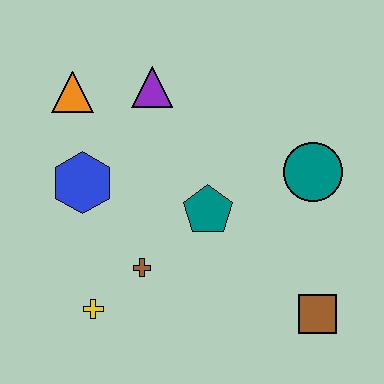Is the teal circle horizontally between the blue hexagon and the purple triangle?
No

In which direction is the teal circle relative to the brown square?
The teal circle is above the brown square.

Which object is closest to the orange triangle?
The purple triangle is closest to the orange triangle.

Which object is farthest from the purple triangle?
The brown square is farthest from the purple triangle.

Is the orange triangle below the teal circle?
No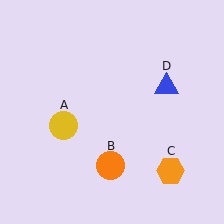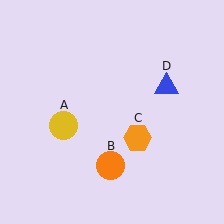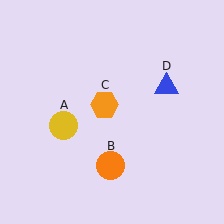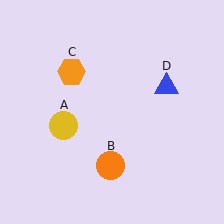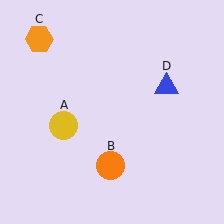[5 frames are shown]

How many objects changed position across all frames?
1 object changed position: orange hexagon (object C).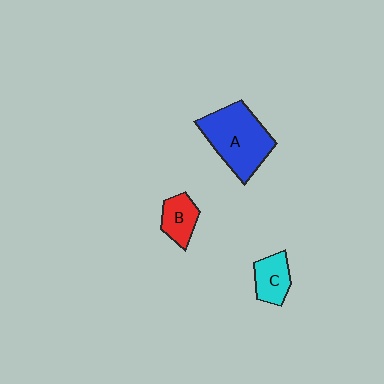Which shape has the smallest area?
Shape B (red).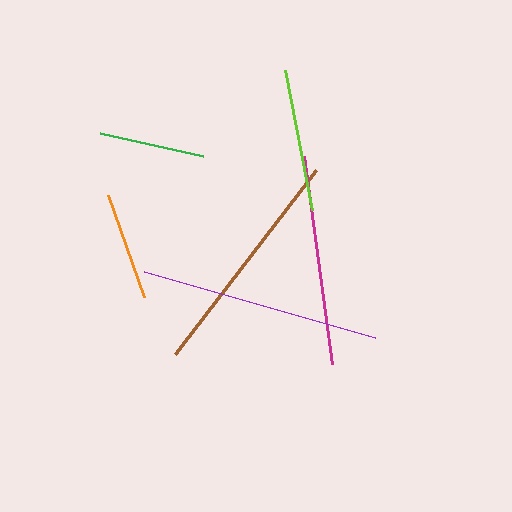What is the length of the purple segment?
The purple segment is approximately 240 pixels long.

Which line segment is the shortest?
The green line is the shortest at approximately 105 pixels.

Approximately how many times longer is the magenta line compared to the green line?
The magenta line is approximately 2.0 times the length of the green line.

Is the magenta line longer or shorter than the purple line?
The purple line is longer than the magenta line.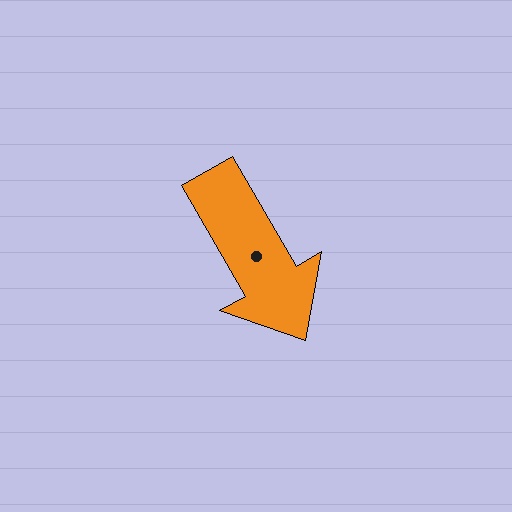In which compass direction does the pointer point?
Southeast.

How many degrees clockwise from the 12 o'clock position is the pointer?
Approximately 150 degrees.